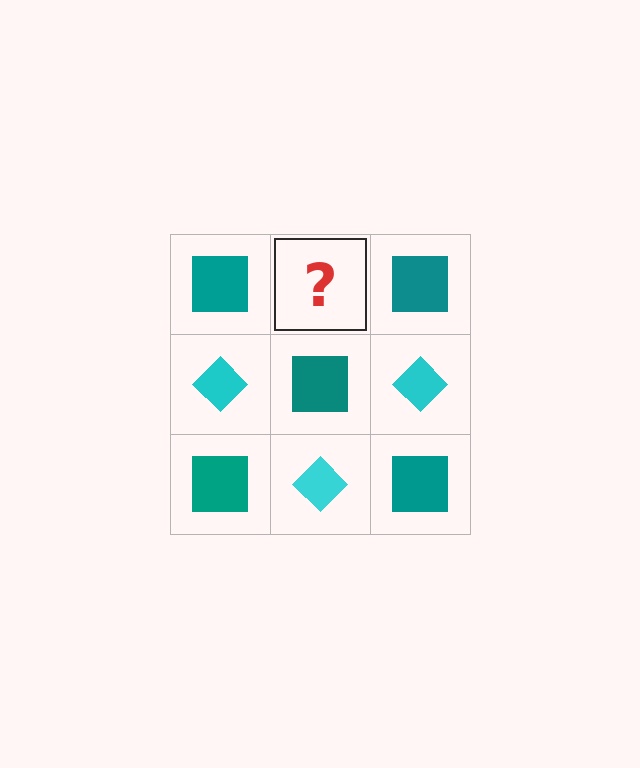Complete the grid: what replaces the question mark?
The question mark should be replaced with a cyan diamond.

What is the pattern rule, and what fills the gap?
The rule is that it alternates teal square and cyan diamond in a checkerboard pattern. The gap should be filled with a cyan diamond.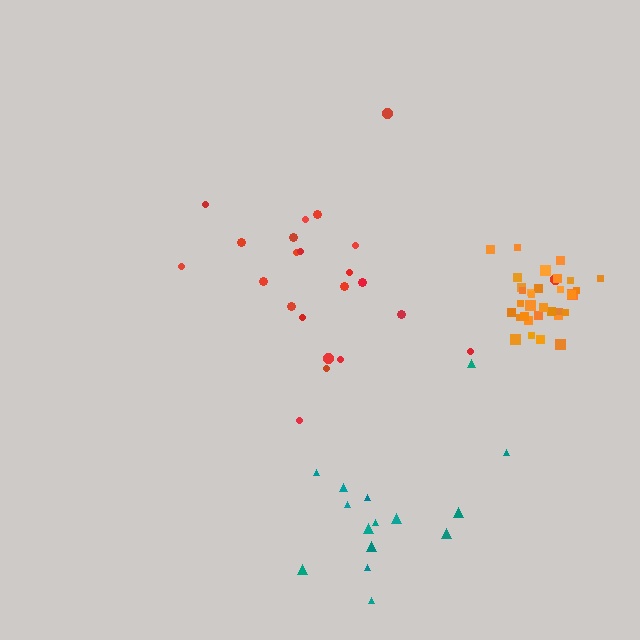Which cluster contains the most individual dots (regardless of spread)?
Orange (33).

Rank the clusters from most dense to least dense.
orange, teal, red.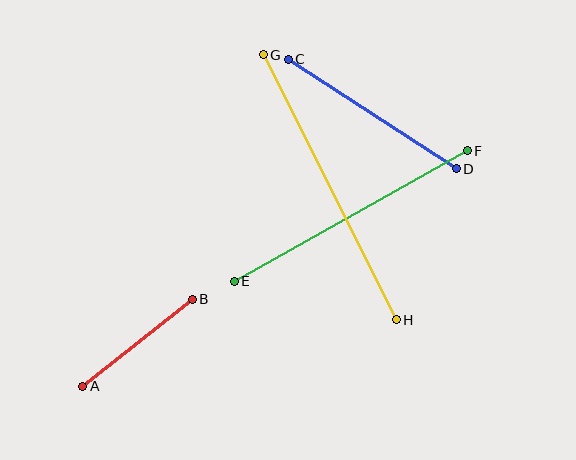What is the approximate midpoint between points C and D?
The midpoint is at approximately (372, 114) pixels.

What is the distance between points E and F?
The distance is approximately 267 pixels.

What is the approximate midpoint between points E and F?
The midpoint is at approximately (351, 216) pixels.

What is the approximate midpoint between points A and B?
The midpoint is at approximately (138, 343) pixels.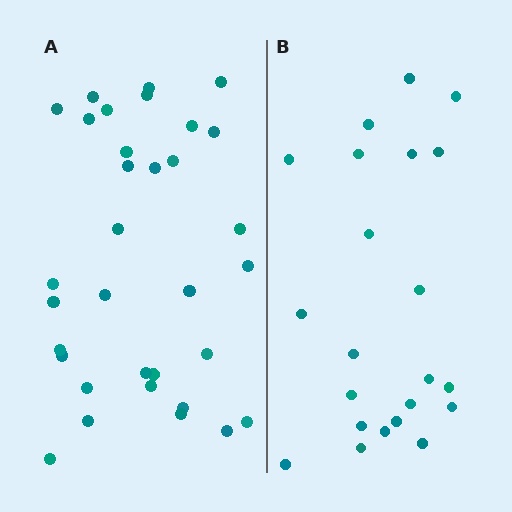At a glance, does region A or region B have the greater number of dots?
Region A (the left region) has more dots.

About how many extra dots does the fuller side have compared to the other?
Region A has roughly 12 or so more dots than region B.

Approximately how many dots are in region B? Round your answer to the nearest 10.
About 20 dots. (The exact count is 22, which rounds to 20.)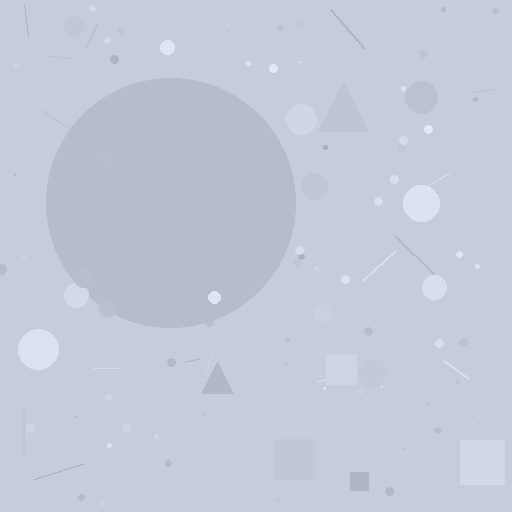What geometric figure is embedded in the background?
A circle is embedded in the background.